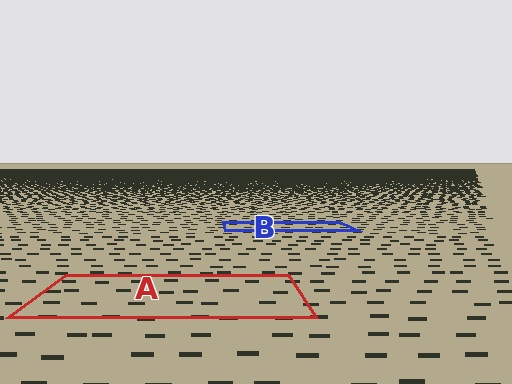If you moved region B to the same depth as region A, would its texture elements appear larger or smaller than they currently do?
They would appear larger. At a closer depth, the same texture elements are projected at a bigger on-screen size.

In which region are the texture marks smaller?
The texture marks are smaller in region B, because it is farther away.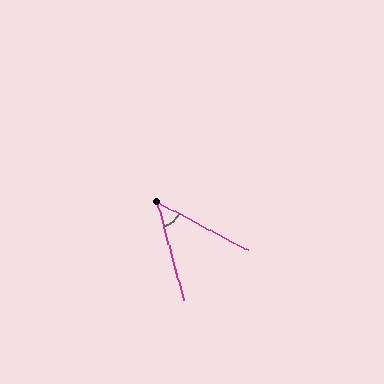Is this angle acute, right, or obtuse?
It is acute.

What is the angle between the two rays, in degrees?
Approximately 47 degrees.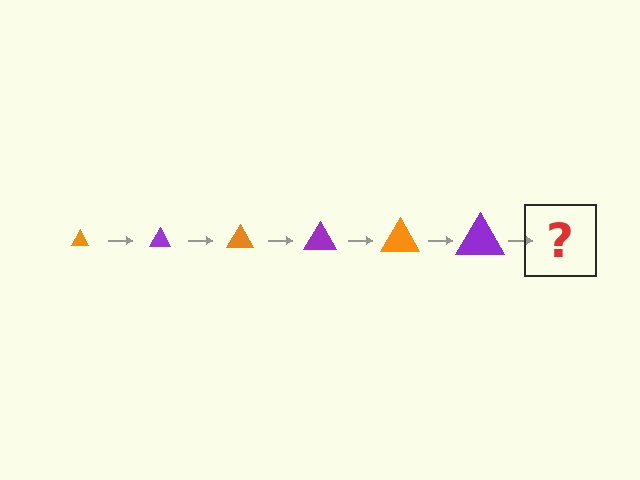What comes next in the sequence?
The next element should be an orange triangle, larger than the previous one.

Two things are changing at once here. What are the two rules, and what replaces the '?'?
The two rules are that the triangle grows larger each step and the color cycles through orange and purple. The '?' should be an orange triangle, larger than the previous one.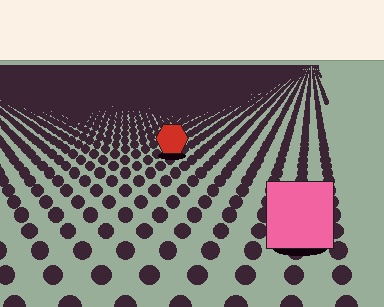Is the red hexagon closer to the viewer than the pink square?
No. The pink square is closer — you can tell from the texture gradient: the ground texture is coarser near it.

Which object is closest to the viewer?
The pink square is closest. The texture marks near it are larger and more spread out.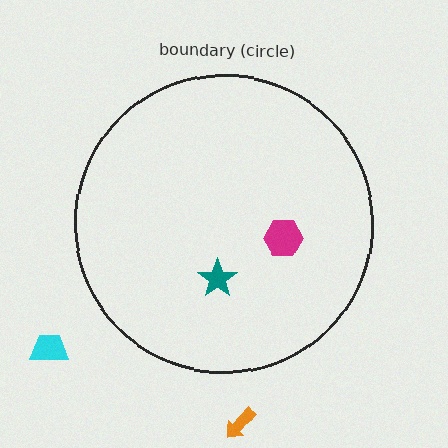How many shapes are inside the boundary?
2 inside, 2 outside.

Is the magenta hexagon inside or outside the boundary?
Inside.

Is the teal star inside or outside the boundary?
Inside.